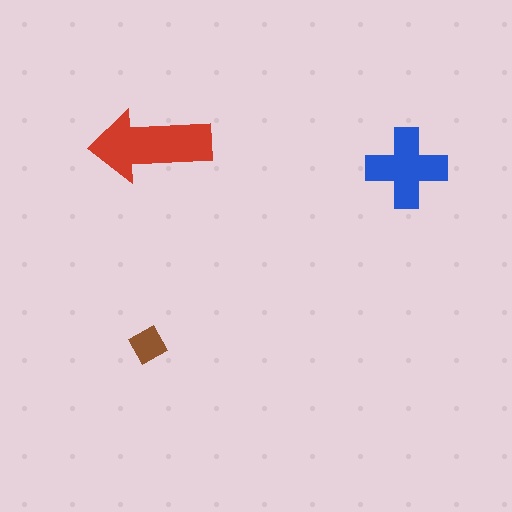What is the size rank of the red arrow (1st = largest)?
1st.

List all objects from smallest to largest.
The brown diamond, the blue cross, the red arrow.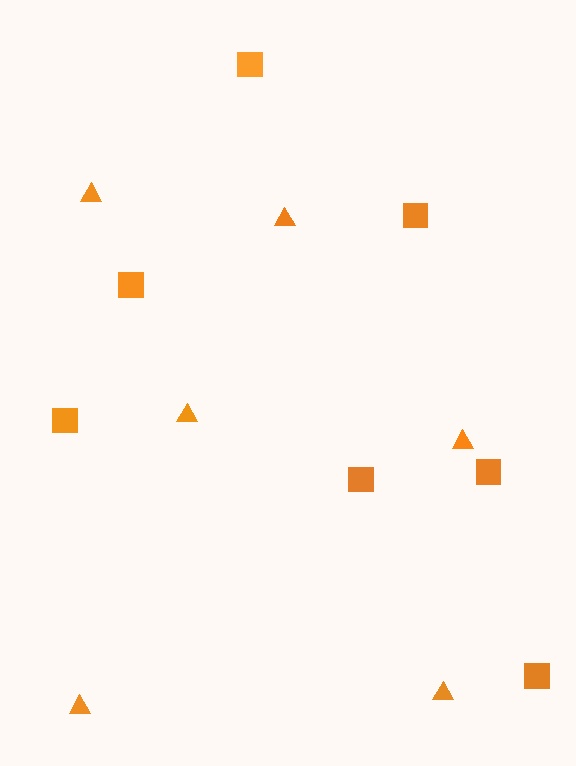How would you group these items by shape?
There are 2 groups: one group of triangles (6) and one group of squares (7).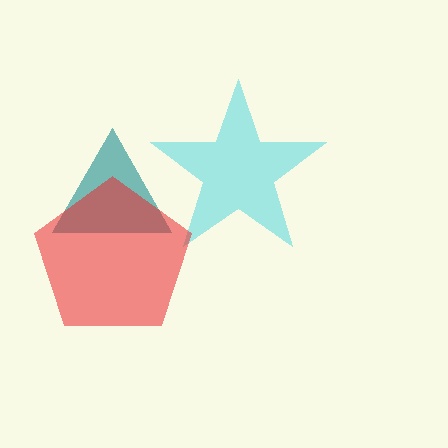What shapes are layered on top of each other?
The layered shapes are: a teal triangle, a cyan star, a red pentagon.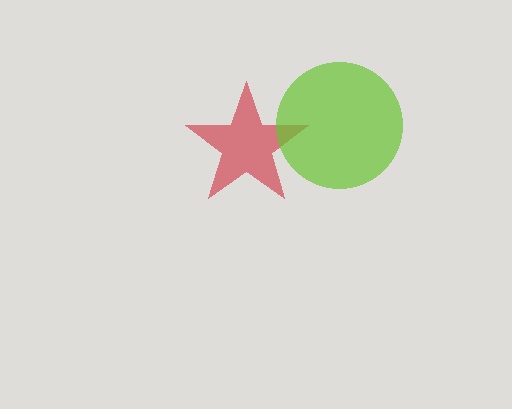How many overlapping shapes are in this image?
There are 2 overlapping shapes in the image.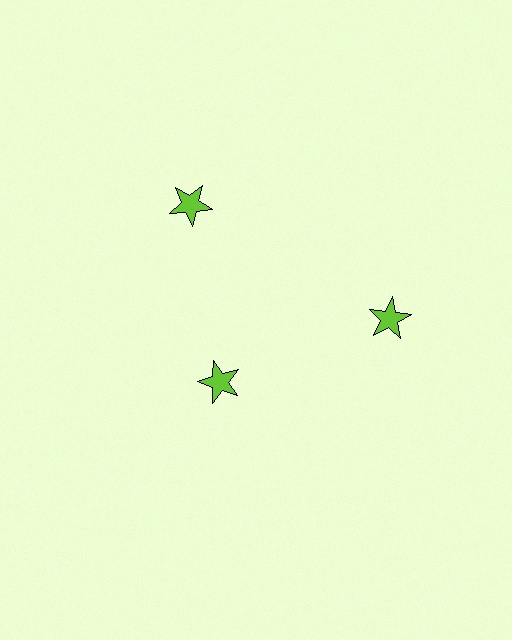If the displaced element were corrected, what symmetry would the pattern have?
It would have 3-fold rotational symmetry — the pattern would map onto itself every 120 degrees.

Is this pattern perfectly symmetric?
No. The 3 lime stars are arranged in a ring, but one element near the 7 o'clock position is pulled inward toward the center, breaking the 3-fold rotational symmetry.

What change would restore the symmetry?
The symmetry would be restored by moving it outward, back onto the ring so that all 3 stars sit at equal angles and equal distance from the center.